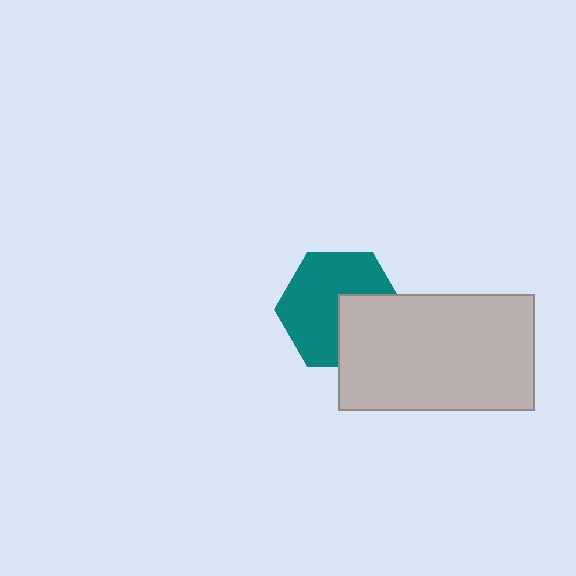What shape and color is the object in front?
The object in front is a light gray rectangle.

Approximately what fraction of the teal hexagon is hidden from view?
Roughly 35% of the teal hexagon is hidden behind the light gray rectangle.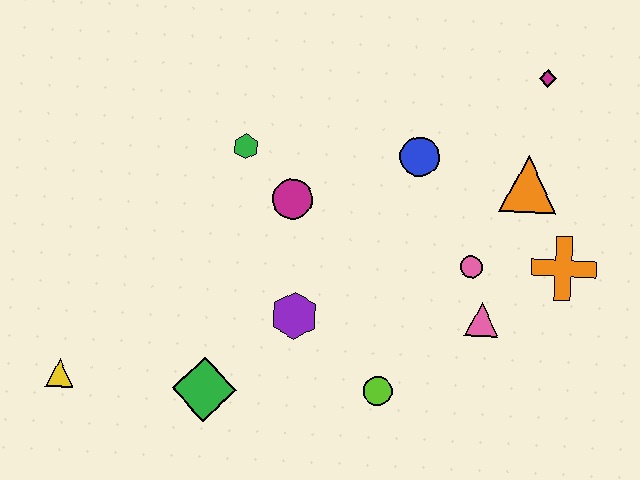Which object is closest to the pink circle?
The pink triangle is closest to the pink circle.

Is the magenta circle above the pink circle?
Yes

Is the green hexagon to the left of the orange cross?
Yes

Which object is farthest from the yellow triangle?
The magenta diamond is farthest from the yellow triangle.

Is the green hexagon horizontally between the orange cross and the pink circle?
No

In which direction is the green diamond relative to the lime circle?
The green diamond is to the left of the lime circle.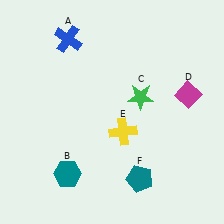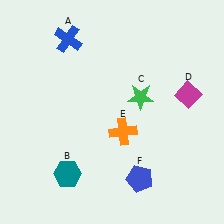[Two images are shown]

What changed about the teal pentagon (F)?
In Image 1, F is teal. In Image 2, it changed to blue.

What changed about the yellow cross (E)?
In Image 1, E is yellow. In Image 2, it changed to orange.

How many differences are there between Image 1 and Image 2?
There are 2 differences between the two images.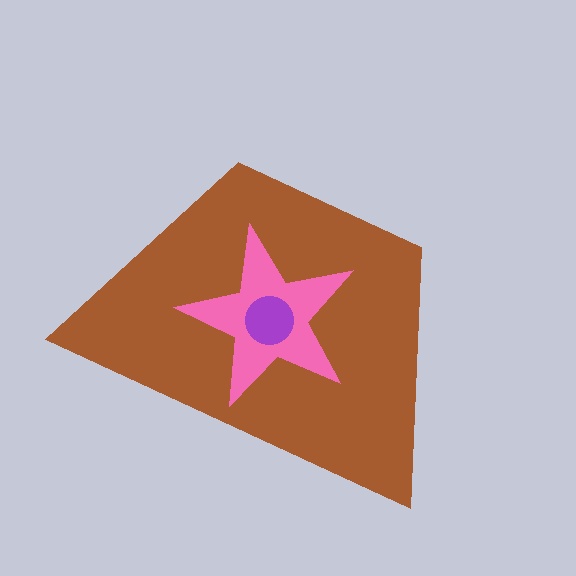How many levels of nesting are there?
3.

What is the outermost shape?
The brown trapezoid.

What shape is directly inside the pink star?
The purple circle.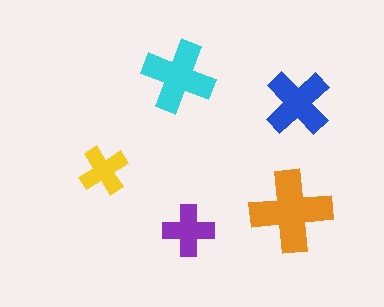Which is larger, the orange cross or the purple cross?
The orange one.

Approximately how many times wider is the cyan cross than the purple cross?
About 1.5 times wider.